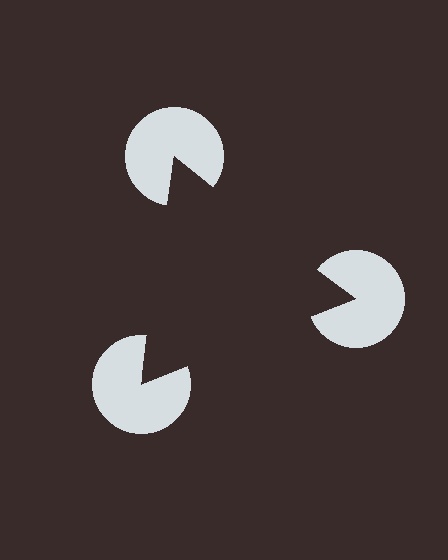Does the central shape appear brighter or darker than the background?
It typically appears slightly darker than the background, even though no actual brightness change is drawn.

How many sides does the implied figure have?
3 sides.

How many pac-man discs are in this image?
There are 3 — one at each vertex of the illusory triangle.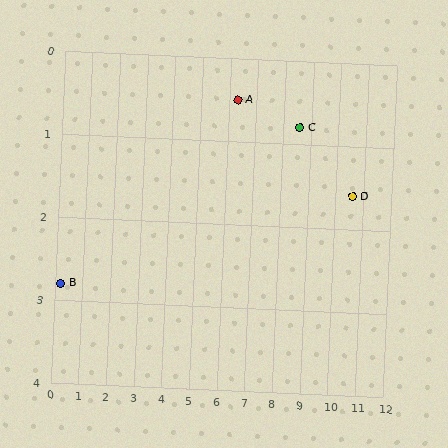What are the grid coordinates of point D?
Point D is at approximately (10.6, 1.6).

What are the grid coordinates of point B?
Point B is at approximately (0.2, 2.8).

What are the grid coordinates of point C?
Point C is at approximately (8.6, 0.8).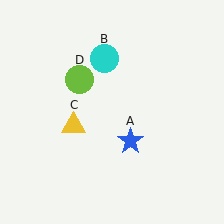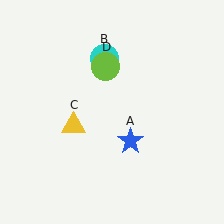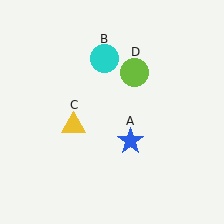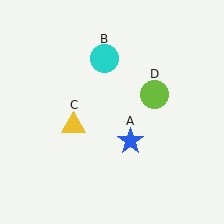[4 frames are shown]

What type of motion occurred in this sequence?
The lime circle (object D) rotated clockwise around the center of the scene.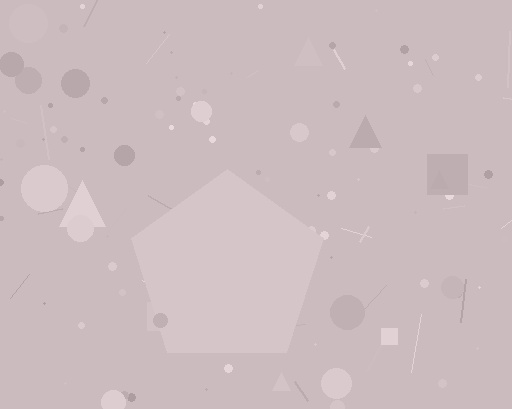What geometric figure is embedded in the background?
A pentagon is embedded in the background.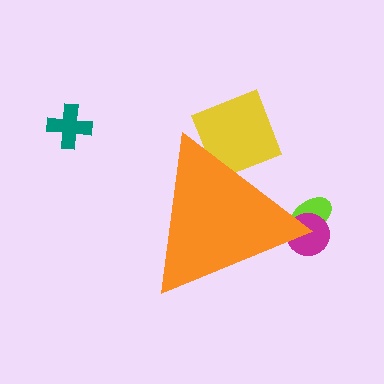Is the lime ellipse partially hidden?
Yes, the lime ellipse is partially hidden behind the orange triangle.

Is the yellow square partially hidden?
Yes, the yellow square is partially hidden behind the orange triangle.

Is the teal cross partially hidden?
No, the teal cross is fully visible.